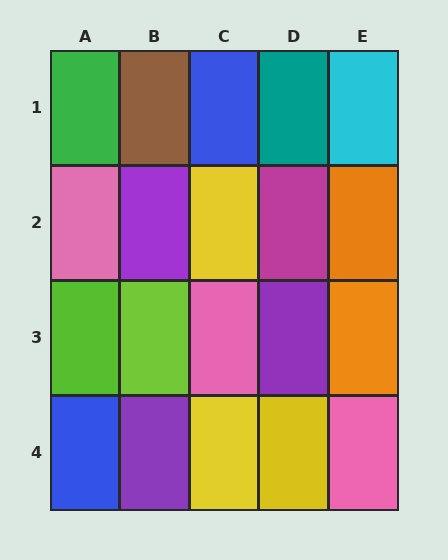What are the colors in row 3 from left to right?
Lime, lime, pink, purple, orange.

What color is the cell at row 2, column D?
Magenta.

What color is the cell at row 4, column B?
Purple.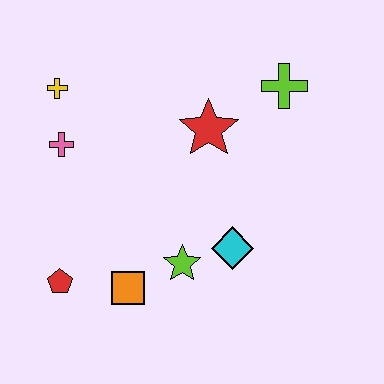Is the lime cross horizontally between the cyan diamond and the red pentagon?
No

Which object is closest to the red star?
The lime cross is closest to the red star.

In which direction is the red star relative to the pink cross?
The red star is to the right of the pink cross.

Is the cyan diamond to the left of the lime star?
No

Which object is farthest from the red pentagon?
The lime cross is farthest from the red pentagon.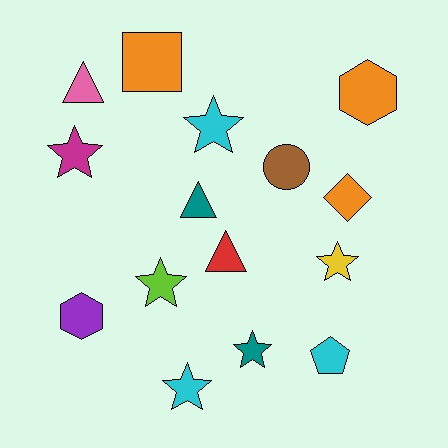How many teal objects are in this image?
There are 2 teal objects.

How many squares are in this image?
There is 1 square.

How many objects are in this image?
There are 15 objects.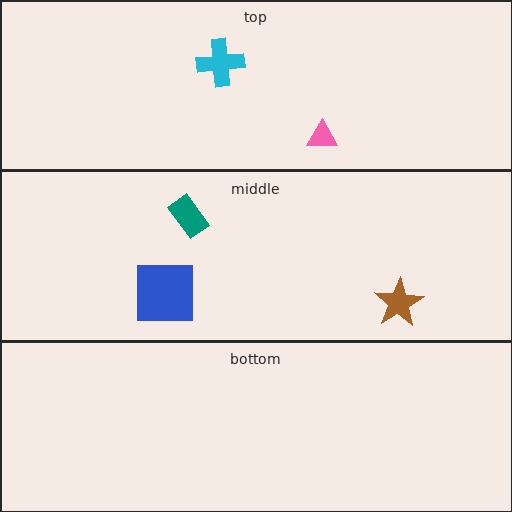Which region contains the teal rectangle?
The middle region.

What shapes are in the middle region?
The brown star, the teal rectangle, the blue square.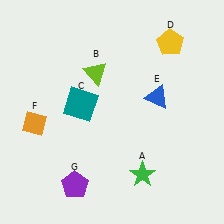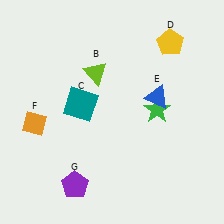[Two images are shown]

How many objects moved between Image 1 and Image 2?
1 object moved between the two images.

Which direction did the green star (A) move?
The green star (A) moved up.